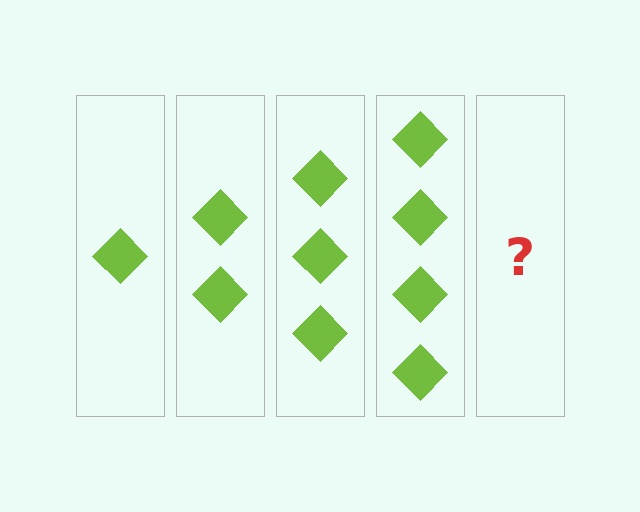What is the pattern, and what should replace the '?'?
The pattern is that each step adds one more diamond. The '?' should be 5 diamonds.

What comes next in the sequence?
The next element should be 5 diamonds.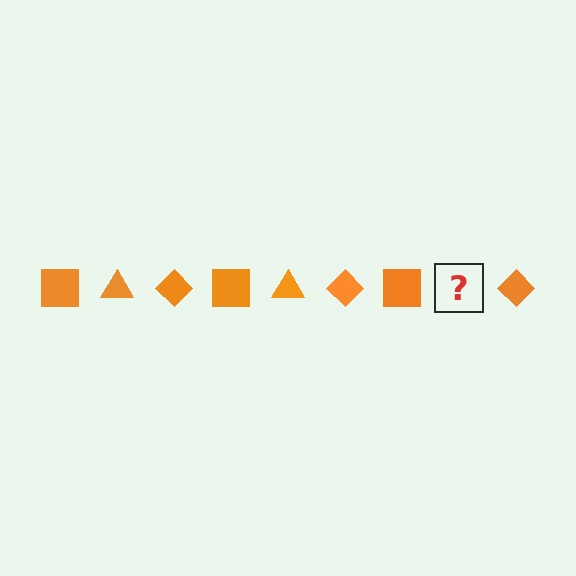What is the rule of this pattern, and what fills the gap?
The rule is that the pattern cycles through square, triangle, diamond shapes in orange. The gap should be filled with an orange triangle.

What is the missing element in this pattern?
The missing element is an orange triangle.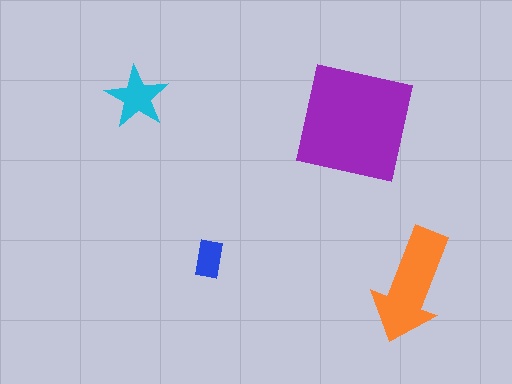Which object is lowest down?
The orange arrow is bottommost.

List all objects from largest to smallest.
The purple square, the orange arrow, the cyan star, the blue rectangle.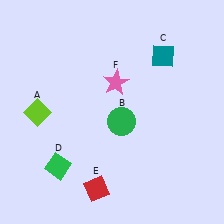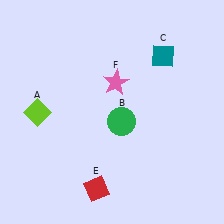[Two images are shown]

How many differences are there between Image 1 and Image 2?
There is 1 difference between the two images.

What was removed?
The green diamond (D) was removed in Image 2.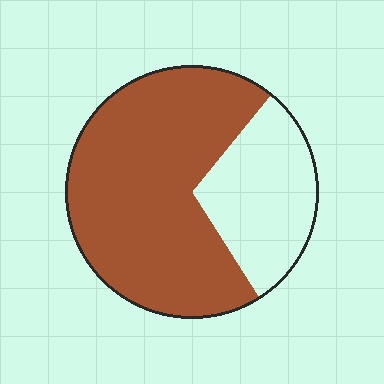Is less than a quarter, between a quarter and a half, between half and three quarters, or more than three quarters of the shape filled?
Between half and three quarters.